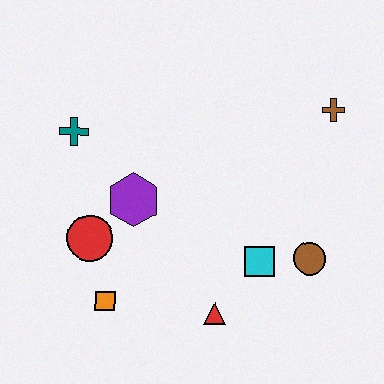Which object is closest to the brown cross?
The brown circle is closest to the brown cross.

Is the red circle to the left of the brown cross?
Yes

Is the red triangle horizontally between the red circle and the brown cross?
Yes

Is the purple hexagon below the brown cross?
Yes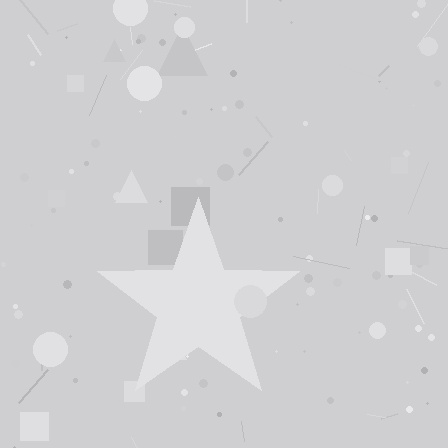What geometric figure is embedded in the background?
A star is embedded in the background.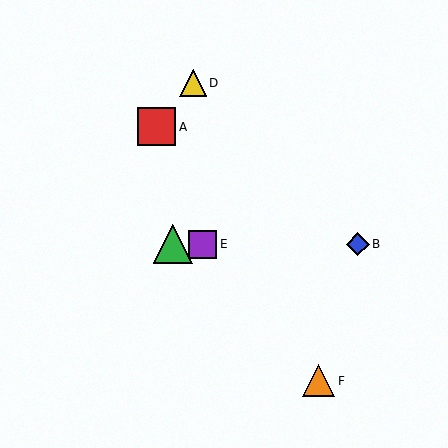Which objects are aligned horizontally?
Objects B, C, E are aligned horizontally.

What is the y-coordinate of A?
Object A is at y≈127.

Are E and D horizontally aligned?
No, E is at y≈244 and D is at y≈83.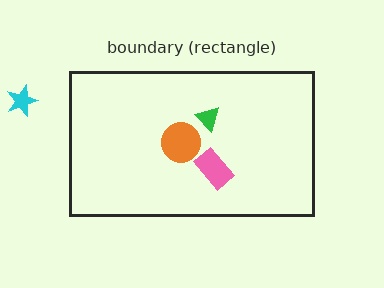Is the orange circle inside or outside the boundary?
Inside.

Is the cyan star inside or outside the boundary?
Outside.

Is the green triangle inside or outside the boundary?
Inside.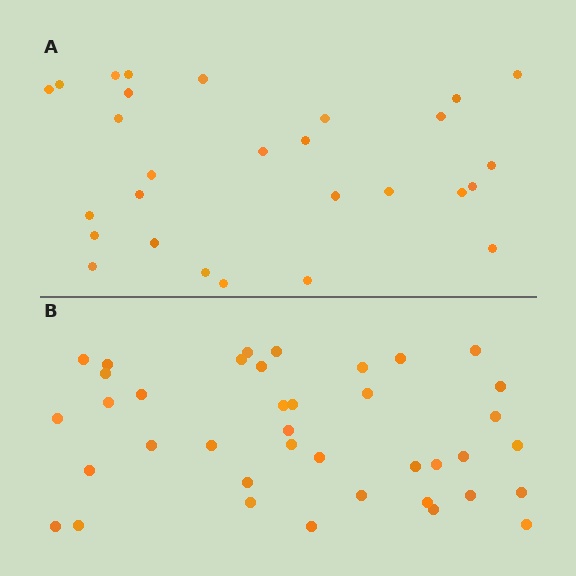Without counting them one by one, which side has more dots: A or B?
Region B (the bottom region) has more dots.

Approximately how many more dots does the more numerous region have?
Region B has roughly 12 or so more dots than region A.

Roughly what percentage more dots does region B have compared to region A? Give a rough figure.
About 40% more.